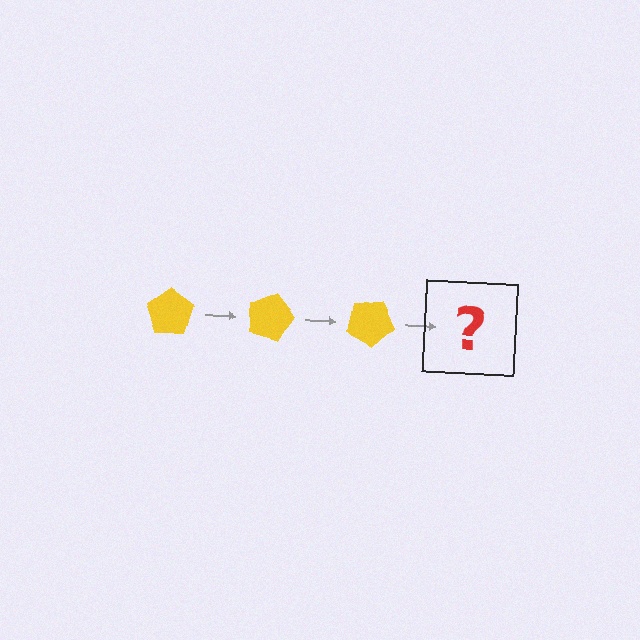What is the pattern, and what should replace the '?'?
The pattern is that the pentagon rotates 15 degrees each step. The '?' should be a yellow pentagon rotated 45 degrees.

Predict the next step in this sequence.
The next step is a yellow pentagon rotated 45 degrees.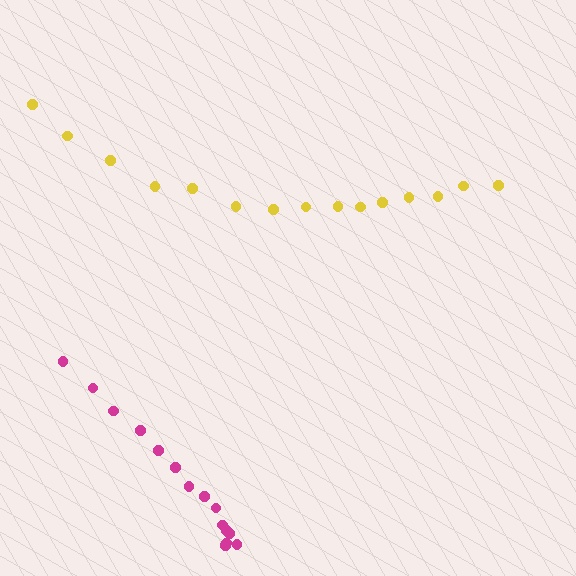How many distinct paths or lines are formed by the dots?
There are 2 distinct paths.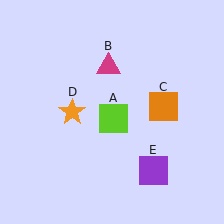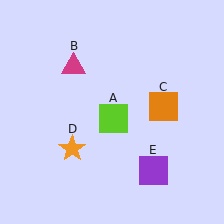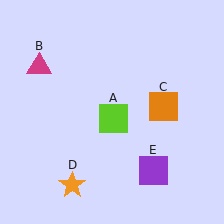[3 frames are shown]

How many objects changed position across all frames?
2 objects changed position: magenta triangle (object B), orange star (object D).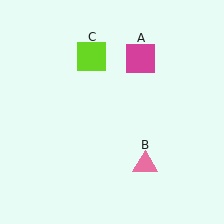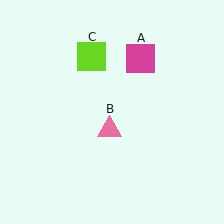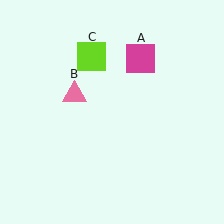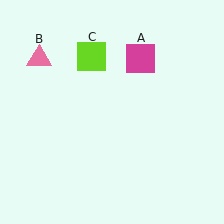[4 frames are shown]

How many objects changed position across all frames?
1 object changed position: pink triangle (object B).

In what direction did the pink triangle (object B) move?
The pink triangle (object B) moved up and to the left.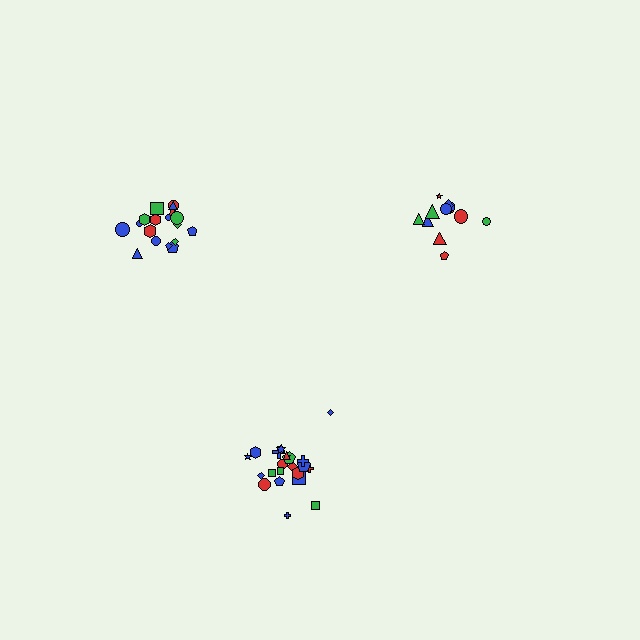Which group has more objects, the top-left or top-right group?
The top-left group.